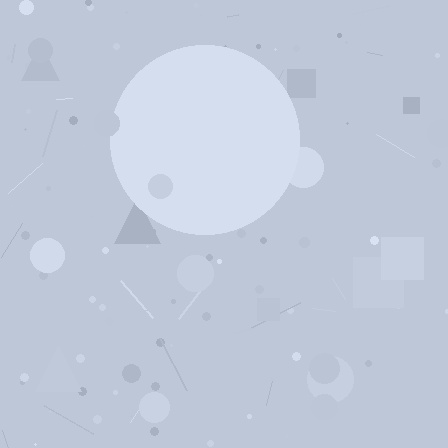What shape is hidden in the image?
A circle is hidden in the image.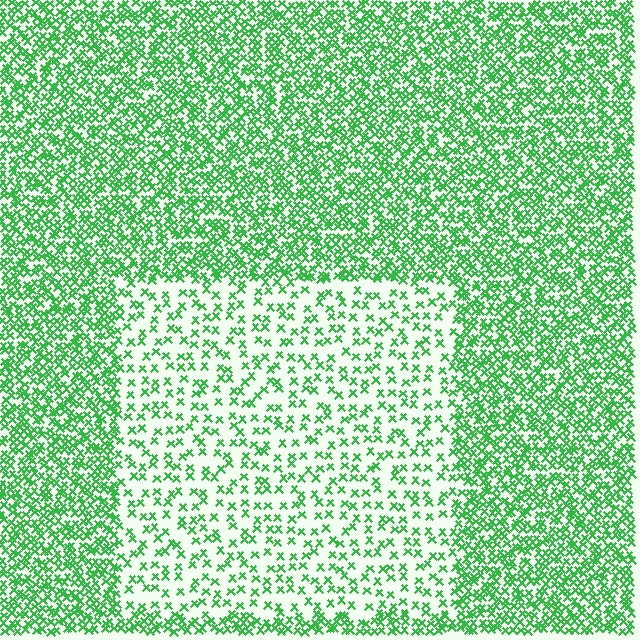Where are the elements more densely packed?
The elements are more densely packed outside the rectangle boundary.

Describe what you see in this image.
The image contains small green elements arranged at two different densities. A rectangle-shaped region is visible where the elements are less densely packed than the surrounding area.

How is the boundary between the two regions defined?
The boundary is defined by a change in element density (approximately 2.6x ratio). All elements are the same color, size, and shape.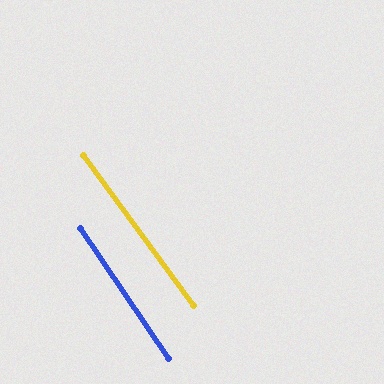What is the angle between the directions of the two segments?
Approximately 2 degrees.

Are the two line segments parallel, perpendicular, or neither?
Parallel — their directions differ by only 2.0°.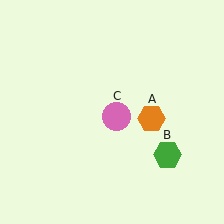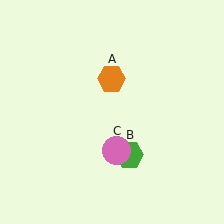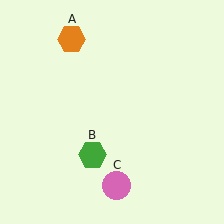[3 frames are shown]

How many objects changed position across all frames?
3 objects changed position: orange hexagon (object A), green hexagon (object B), pink circle (object C).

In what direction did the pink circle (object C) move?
The pink circle (object C) moved down.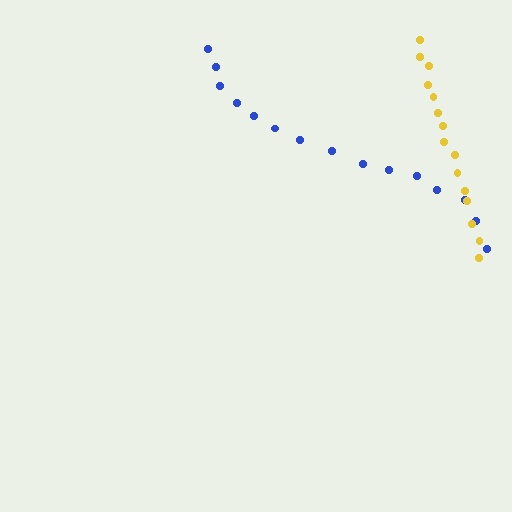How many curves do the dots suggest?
There are 2 distinct paths.